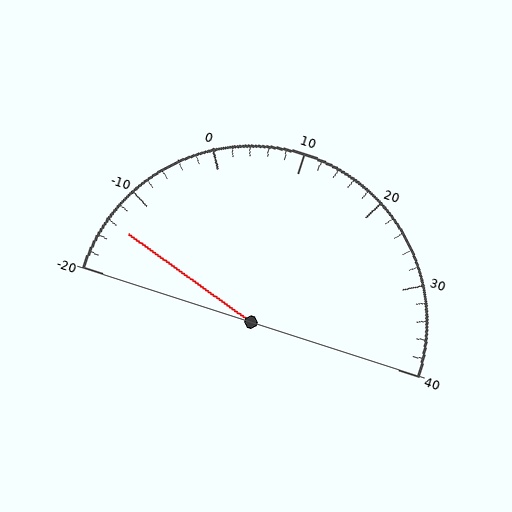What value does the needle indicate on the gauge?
The needle indicates approximately -14.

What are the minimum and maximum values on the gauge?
The gauge ranges from -20 to 40.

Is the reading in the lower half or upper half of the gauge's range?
The reading is in the lower half of the range (-20 to 40).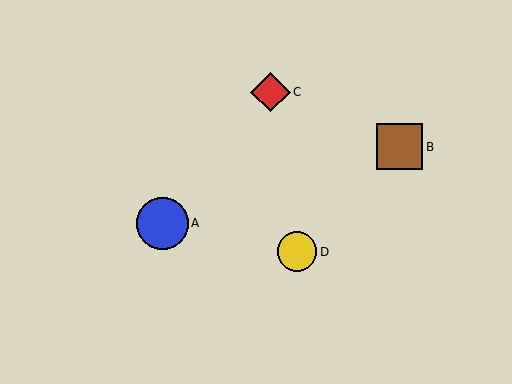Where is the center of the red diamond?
The center of the red diamond is at (270, 92).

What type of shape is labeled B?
Shape B is a brown square.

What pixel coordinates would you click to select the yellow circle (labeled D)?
Click at (297, 252) to select the yellow circle D.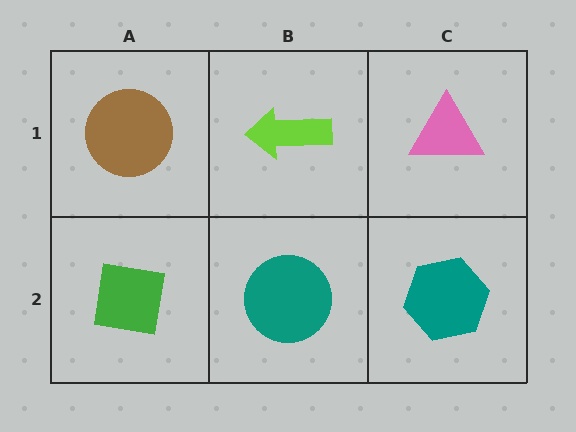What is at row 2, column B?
A teal circle.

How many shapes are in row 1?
3 shapes.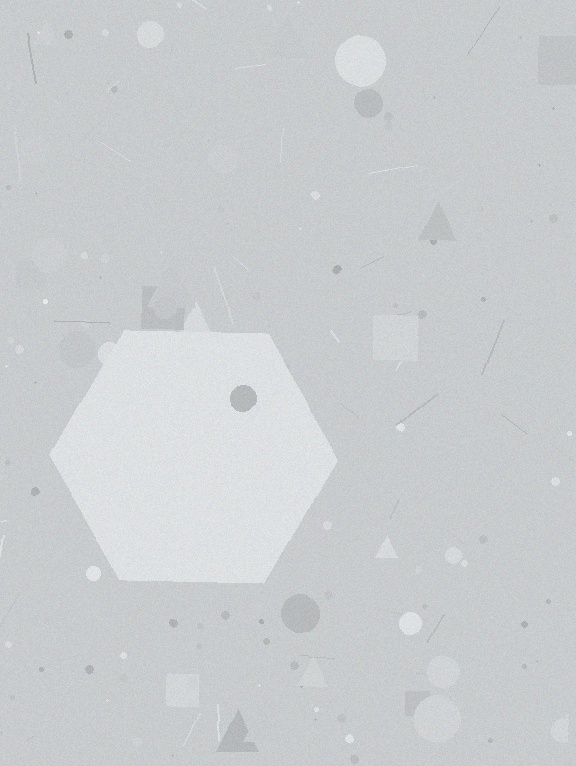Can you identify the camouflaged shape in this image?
The camouflaged shape is a hexagon.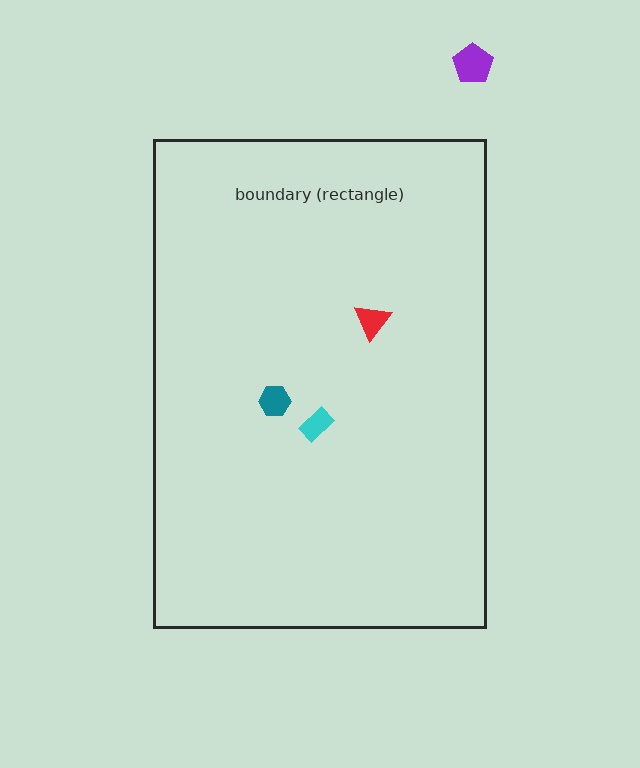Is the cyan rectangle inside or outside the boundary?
Inside.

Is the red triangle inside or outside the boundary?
Inside.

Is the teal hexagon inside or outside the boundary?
Inside.